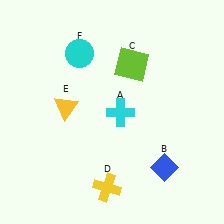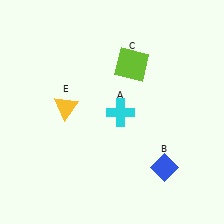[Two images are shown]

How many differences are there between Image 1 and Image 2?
There are 2 differences between the two images.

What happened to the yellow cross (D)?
The yellow cross (D) was removed in Image 2. It was in the bottom-left area of Image 1.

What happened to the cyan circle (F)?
The cyan circle (F) was removed in Image 2. It was in the top-left area of Image 1.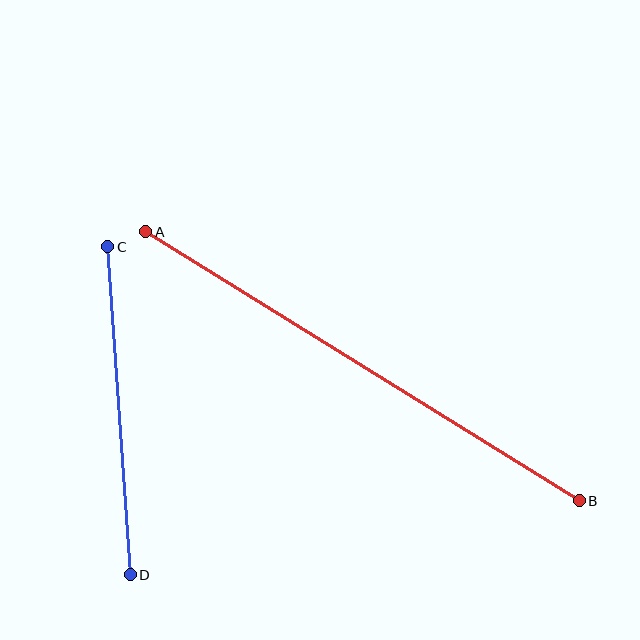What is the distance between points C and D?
The distance is approximately 329 pixels.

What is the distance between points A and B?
The distance is approximately 510 pixels.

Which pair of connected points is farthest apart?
Points A and B are farthest apart.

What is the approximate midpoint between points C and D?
The midpoint is at approximately (119, 411) pixels.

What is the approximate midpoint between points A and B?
The midpoint is at approximately (362, 366) pixels.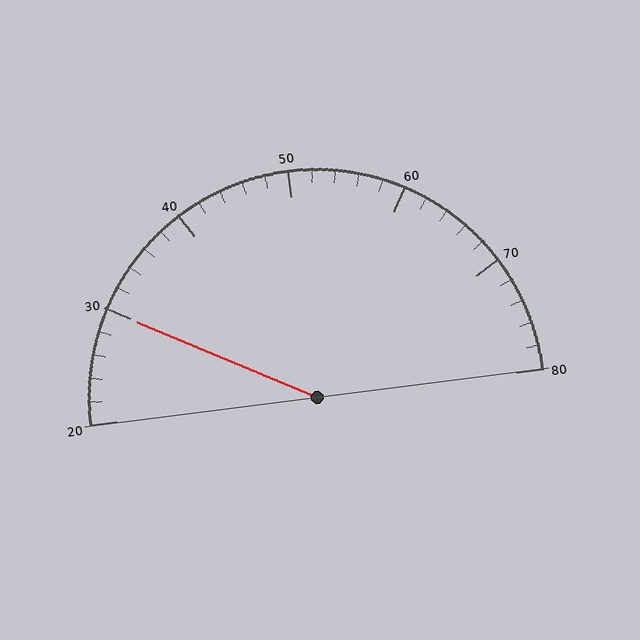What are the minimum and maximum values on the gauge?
The gauge ranges from 20 to 80.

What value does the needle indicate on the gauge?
The needle indicates approximately 30.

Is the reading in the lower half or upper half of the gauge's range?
The reading is in the lower half of the range (20 to 80).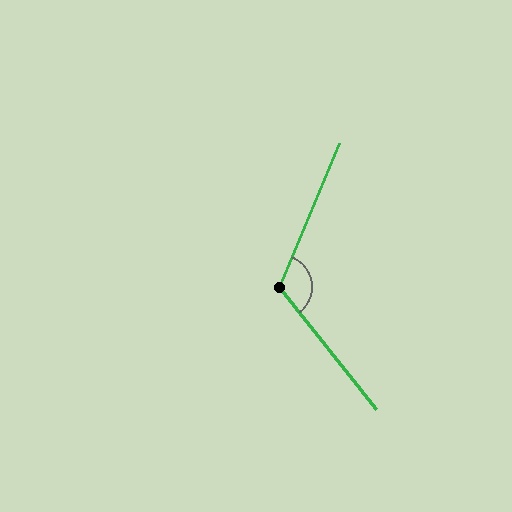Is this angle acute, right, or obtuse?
It is obtuse.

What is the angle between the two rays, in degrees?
Approximately 119 degrees.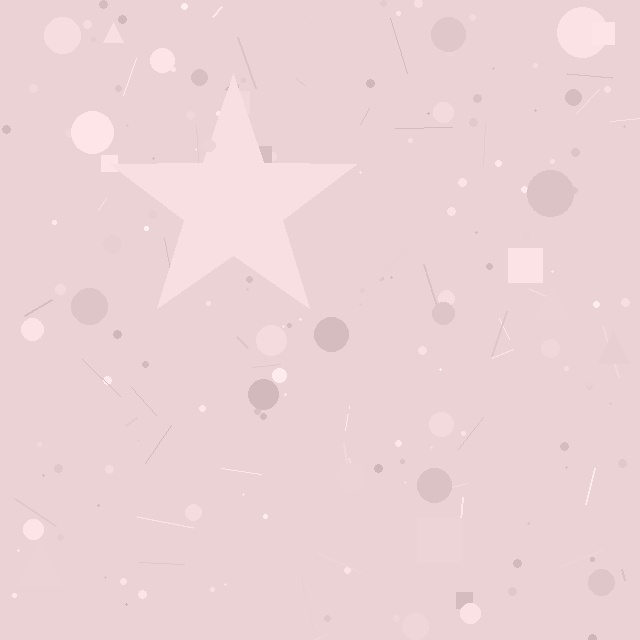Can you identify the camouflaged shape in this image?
The camouflaged shape is a star.